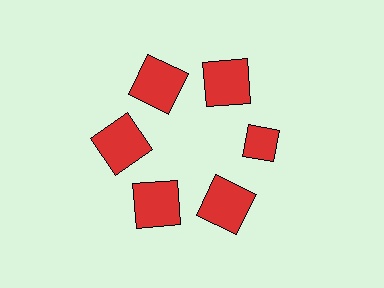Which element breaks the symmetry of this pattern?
The red diamond at roughly the 3 o'clock position breaks the symmetry. All other shapes are red squares.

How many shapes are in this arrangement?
There are 6 shapes arranged in a ring pattern.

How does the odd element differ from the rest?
It has a different shape: diamond instead of square.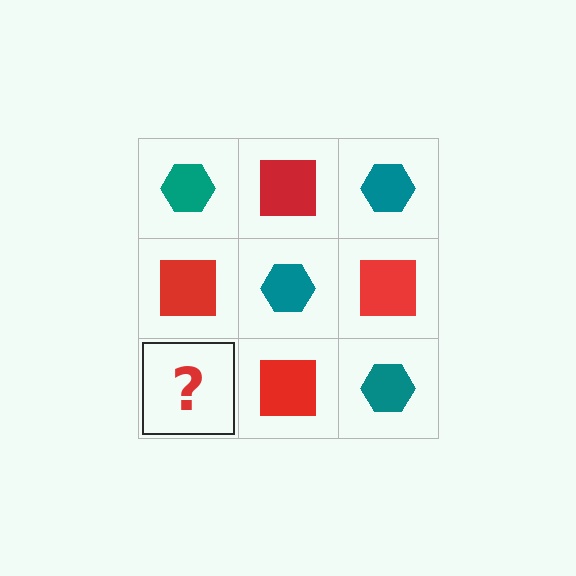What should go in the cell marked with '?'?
The missing cell should contain a teal hexagon.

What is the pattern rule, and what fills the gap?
The rule is that it alternates teal hexagon and red square in a checkerboard pattern. The gap should be filled with a teal hexagon.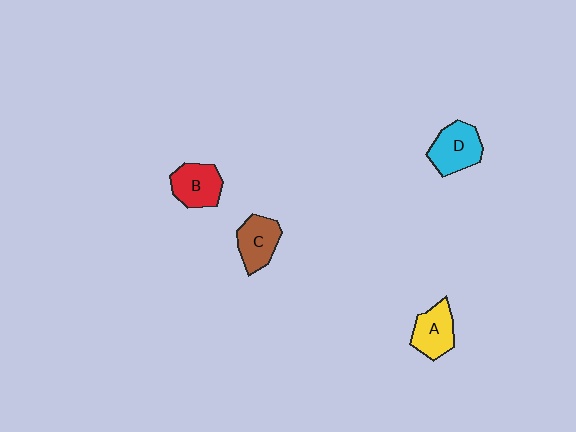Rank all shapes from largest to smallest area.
From largest to smallest: D (cyan), B (red), A (yellow), C (brown).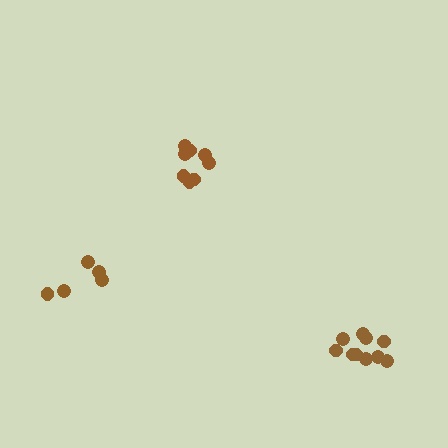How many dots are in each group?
Group 1: 8 dots, Group 2: 10 dots, Group 3: 5 dots (23 total).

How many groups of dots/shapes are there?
There are 3 groups.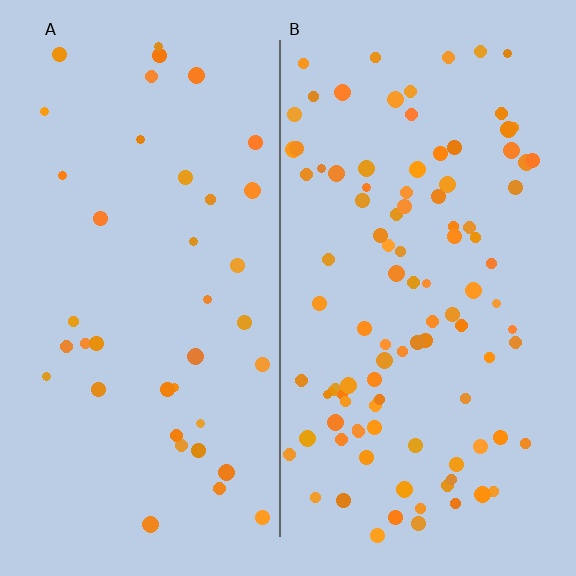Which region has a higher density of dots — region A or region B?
B (the right).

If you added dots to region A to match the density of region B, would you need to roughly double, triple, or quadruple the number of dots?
Approximately triple.